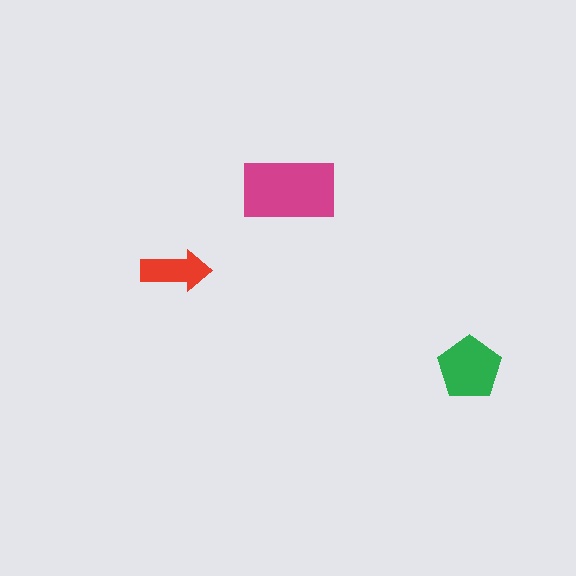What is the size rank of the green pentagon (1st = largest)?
2nd.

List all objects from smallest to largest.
The red arrow, the green pentagon, the magenta rectangle.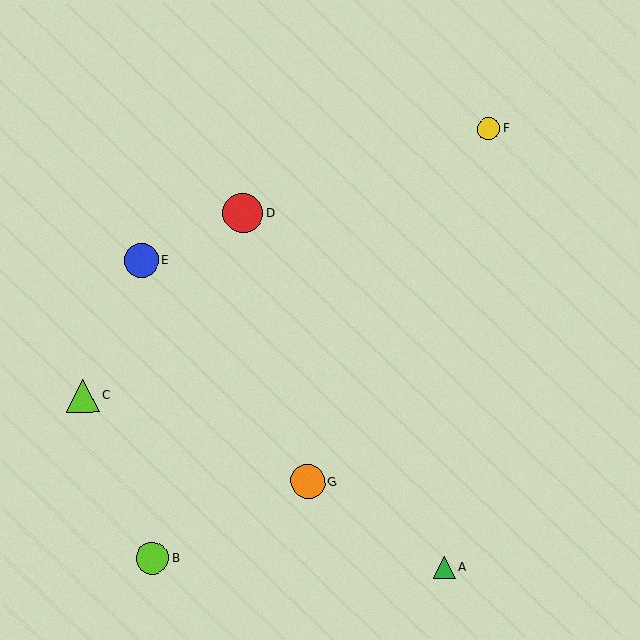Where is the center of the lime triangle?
The center of the lime triangle is at (83, 396).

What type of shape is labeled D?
Shape D is a red circle.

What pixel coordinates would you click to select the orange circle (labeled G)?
Click at (308, 482) to select the orange circle G.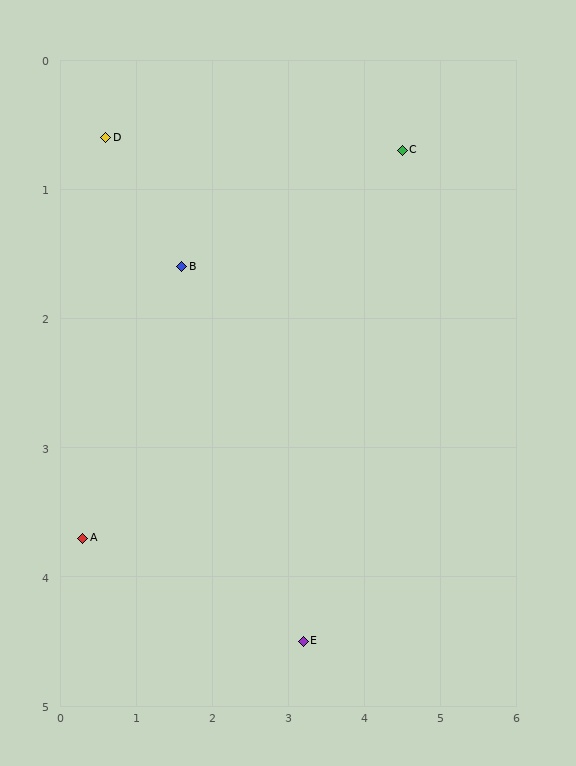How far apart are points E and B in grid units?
Points E and B are about 3.3 grid units apart.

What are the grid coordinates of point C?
Point C is at approximately (4.5, 0.7).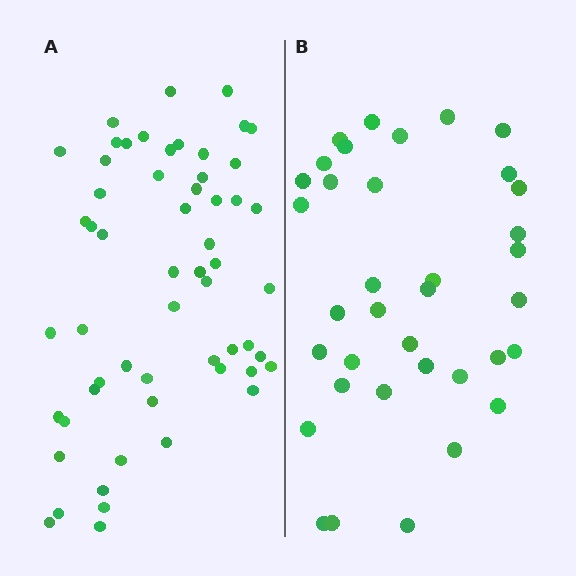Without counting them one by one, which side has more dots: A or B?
Region A (the left region) has more dots.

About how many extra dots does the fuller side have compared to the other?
Region A has approximately 20 more dots than region B.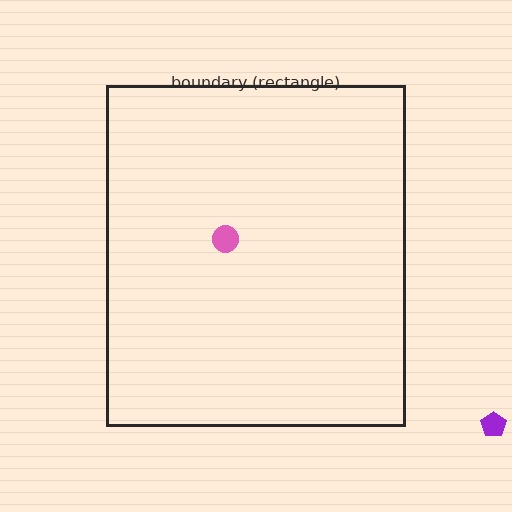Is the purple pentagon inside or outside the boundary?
Outside.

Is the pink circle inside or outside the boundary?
Inside.